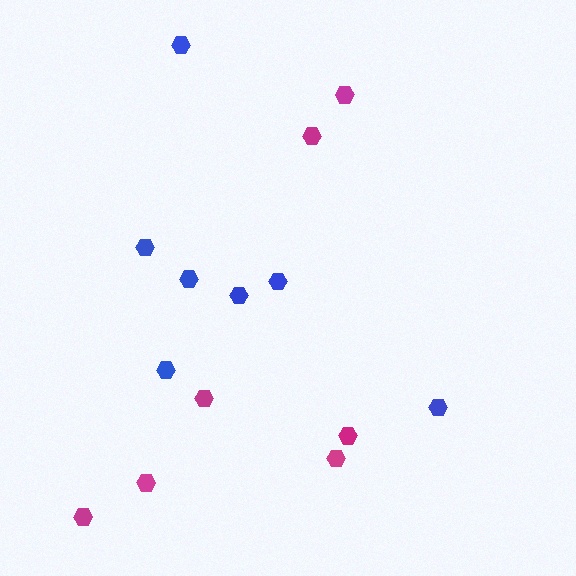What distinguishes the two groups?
There are 2 groups: one group of blue hexagons (7) and one group of magenta hexagons (7).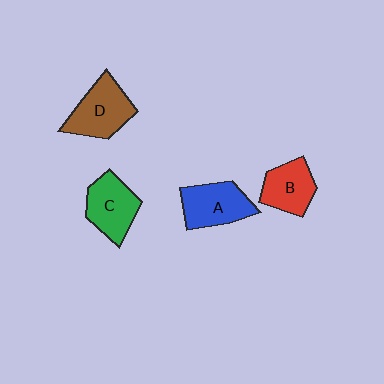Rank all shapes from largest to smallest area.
From largest to smallest: D (brown), A (blue), C (green), B (red).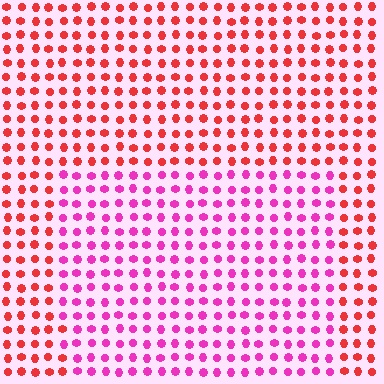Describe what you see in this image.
The image is filled with small red elements in a uniform arrangement. A rectangle-shaped region is visible where the elements are tinted to a slightly different hue, forming a subtle color boundary.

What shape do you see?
I see a rectangle.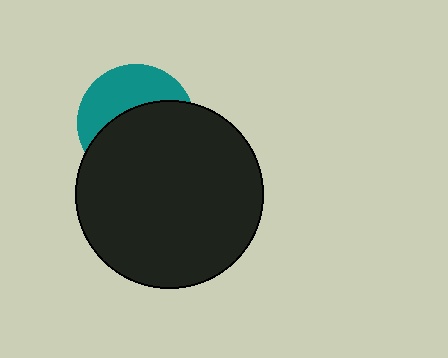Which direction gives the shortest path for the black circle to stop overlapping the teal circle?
Moving down gives the shortest separation.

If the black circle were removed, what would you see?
You would see the complete teal circle.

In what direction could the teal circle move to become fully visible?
The teal circle could move up. That would shift it out from behind the black circle entirely.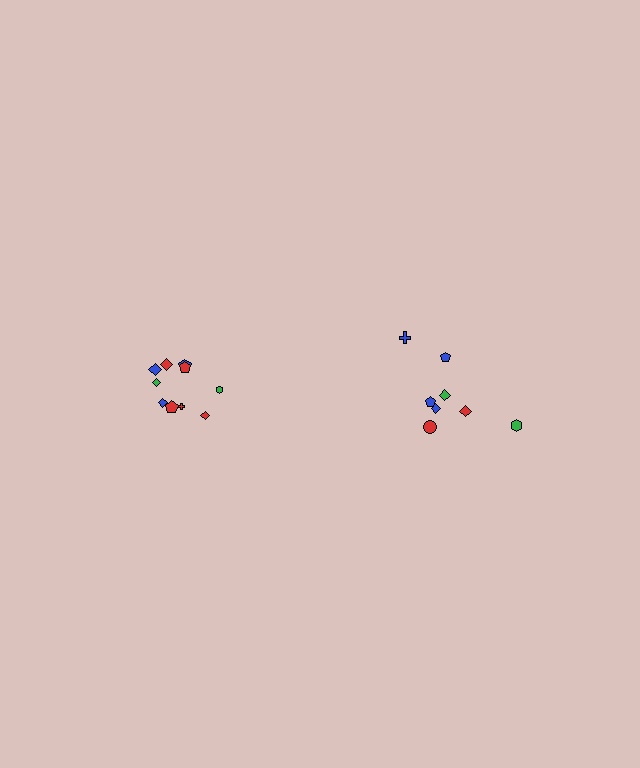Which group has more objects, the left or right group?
The left group.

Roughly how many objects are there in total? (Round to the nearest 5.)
Roughly 20 objects in total.